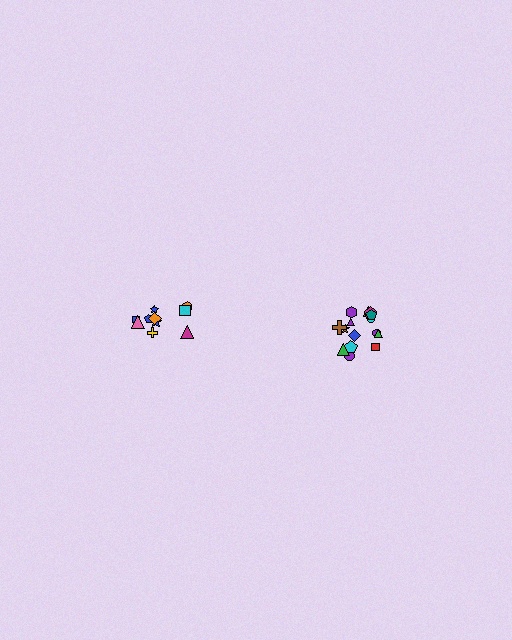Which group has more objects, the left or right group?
The right group.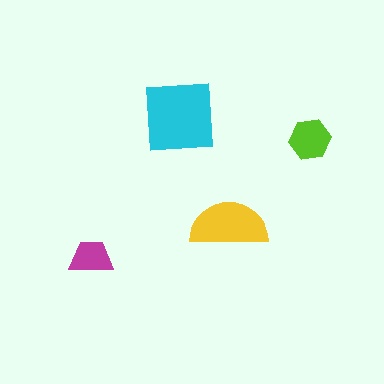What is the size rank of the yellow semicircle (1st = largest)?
2nd.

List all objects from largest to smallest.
The cyan square, the yellow semicircle, the lime hexagon, the magenta trapezoid.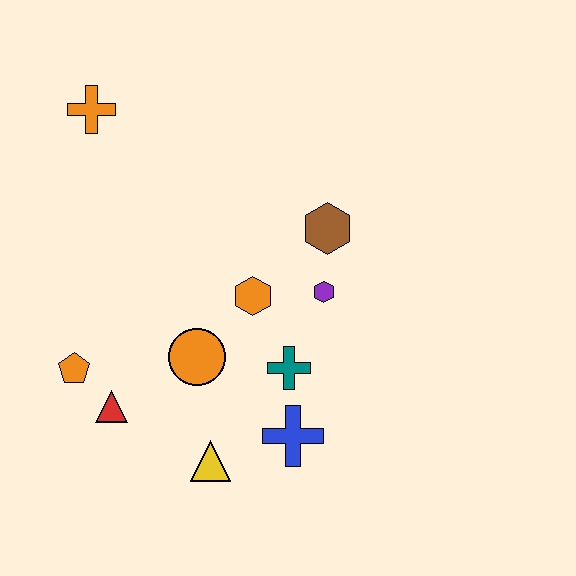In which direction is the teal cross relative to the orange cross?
The teal cross is below the orange cross.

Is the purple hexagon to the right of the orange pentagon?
Yes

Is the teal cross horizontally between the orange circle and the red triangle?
No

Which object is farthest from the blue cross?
The orange cross is farthest from the blue cross.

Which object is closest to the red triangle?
The orange pentagon is closest to the red triangle.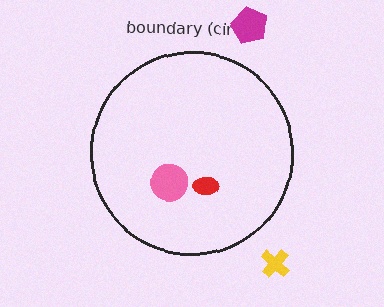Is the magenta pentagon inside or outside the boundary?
Outside.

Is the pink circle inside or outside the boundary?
Inside.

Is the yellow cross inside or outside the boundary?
Outside.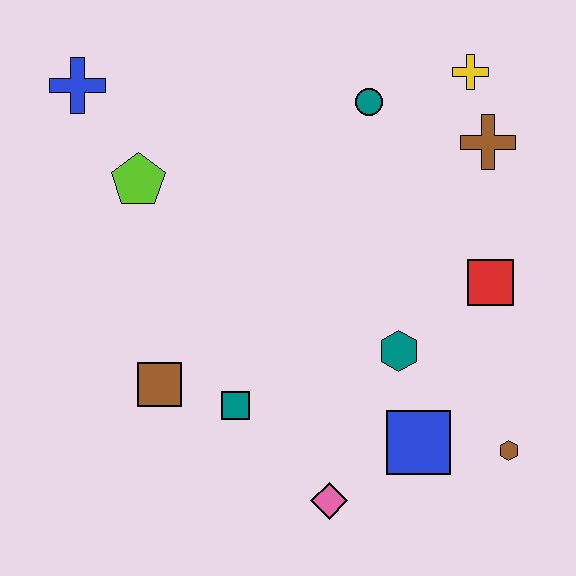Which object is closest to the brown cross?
The yellow cross is closest to the brown cross.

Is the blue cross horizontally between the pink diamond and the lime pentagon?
No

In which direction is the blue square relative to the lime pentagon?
The blue square is to the right of the lime pentagon.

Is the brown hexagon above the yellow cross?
No